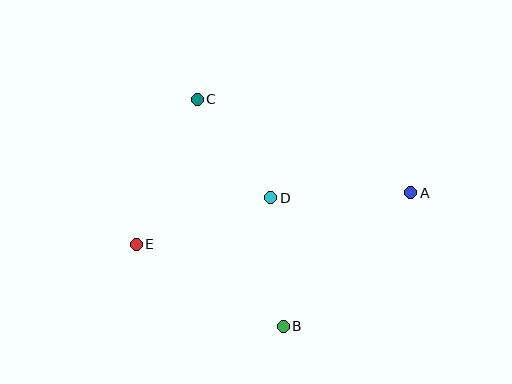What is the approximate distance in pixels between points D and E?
The distance between D and E is approximately 142 pixels.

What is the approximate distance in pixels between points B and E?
The distance between B and E is approximately 168 pixels.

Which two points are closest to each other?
Points C and D are closest to each other.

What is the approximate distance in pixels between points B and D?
The distance between B and D is approximately 129 pixels.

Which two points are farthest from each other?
Points A and E are farthest from each other.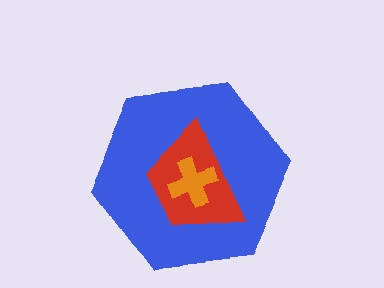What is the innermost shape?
The orange cross.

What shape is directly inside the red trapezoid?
The orange cross.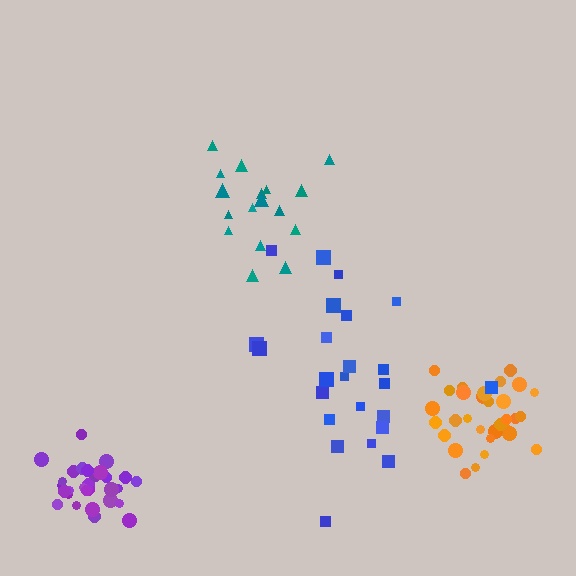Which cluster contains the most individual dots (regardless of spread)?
Purple (32).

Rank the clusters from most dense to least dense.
purple, orange, teal, blue.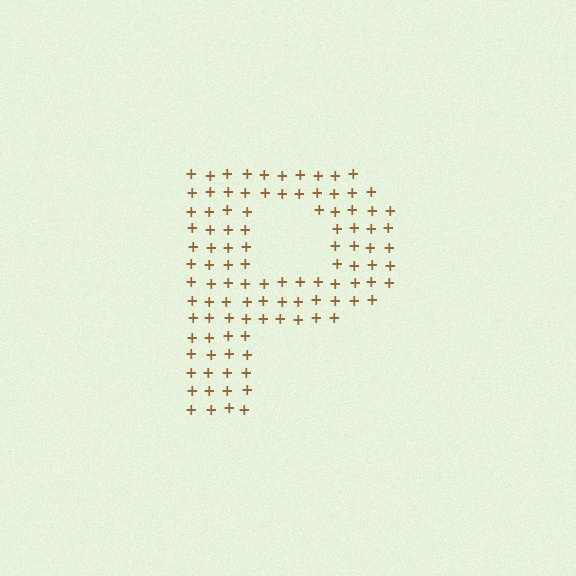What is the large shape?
The large shape is the letter P.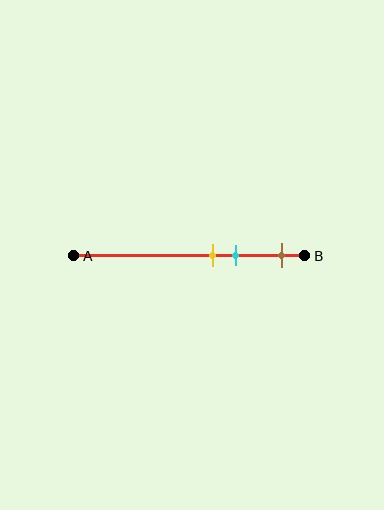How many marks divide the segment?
There are 3 marks dividing the segment.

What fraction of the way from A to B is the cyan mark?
The cyan mark is approximately 70% (0.7) of the way from A to B.